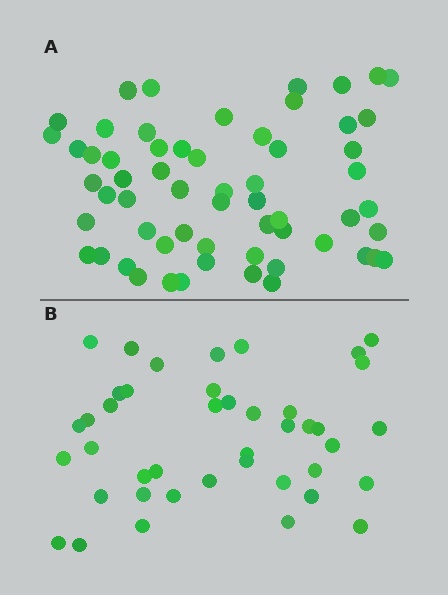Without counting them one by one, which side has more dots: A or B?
Region A (the top region) has more dots.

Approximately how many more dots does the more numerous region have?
Region A has approximately 20 more dots than region B.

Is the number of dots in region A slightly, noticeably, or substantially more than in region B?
Region A has noticeably more, but not dramatically so. The ratio is roughly 1.4 to 1.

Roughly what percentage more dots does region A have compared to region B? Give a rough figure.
About 45% more.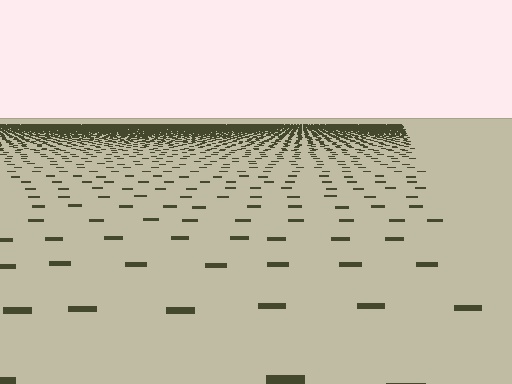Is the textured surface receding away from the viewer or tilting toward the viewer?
The surface is receding away from the viewer. Texture elements get smaller and denser toward the top.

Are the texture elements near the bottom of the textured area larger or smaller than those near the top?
Larger. Near the bottom, elements are closer to the viewer and appear at a bigger on-screen size.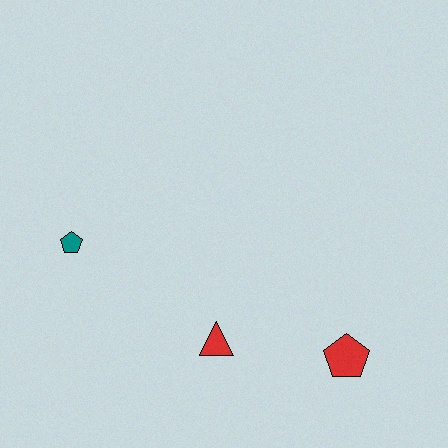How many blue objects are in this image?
There are no blue objects.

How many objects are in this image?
There are 3 objects.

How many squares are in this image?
There are no squares.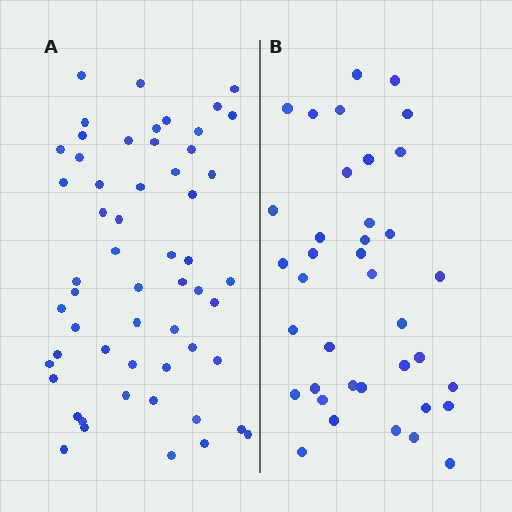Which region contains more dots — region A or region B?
Region A (the left region) has more dots.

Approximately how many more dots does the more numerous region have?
Region A has approximately 20 more dots than region B.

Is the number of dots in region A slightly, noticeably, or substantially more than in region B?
Region A has substantially more. The ratio is roughly 1.5 to 1.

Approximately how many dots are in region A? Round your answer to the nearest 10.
About 60 dots. (The exact count is 56, which rounds to 60.)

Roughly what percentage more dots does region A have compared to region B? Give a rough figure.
About 45% more.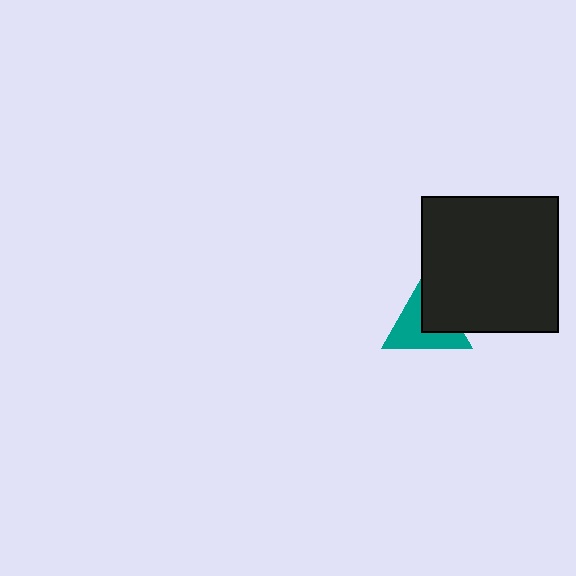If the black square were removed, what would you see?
You would see the complete teal triangle.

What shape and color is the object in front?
The object in front is a black square.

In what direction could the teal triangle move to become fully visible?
The teal triangle could move toward the lower-left. That would shift it out from behind the black square entirely.